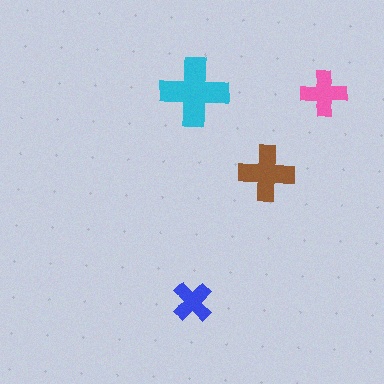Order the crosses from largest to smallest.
the cyan one, the brown one, the pink one, the blue one.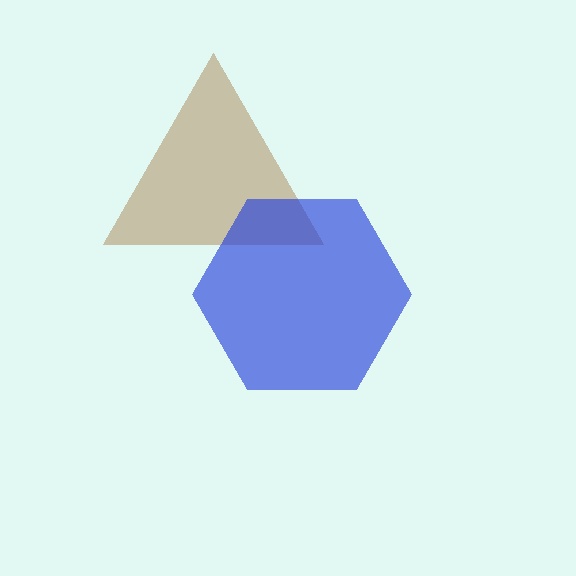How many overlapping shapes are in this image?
There are 2 overlapping shapes in the image.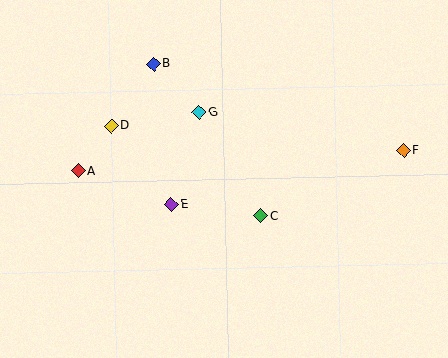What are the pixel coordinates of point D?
Point D is at (111, 126).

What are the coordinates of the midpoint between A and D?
The midpoint between A and D is at (95, 148).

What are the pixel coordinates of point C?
Point C is at (260, 216).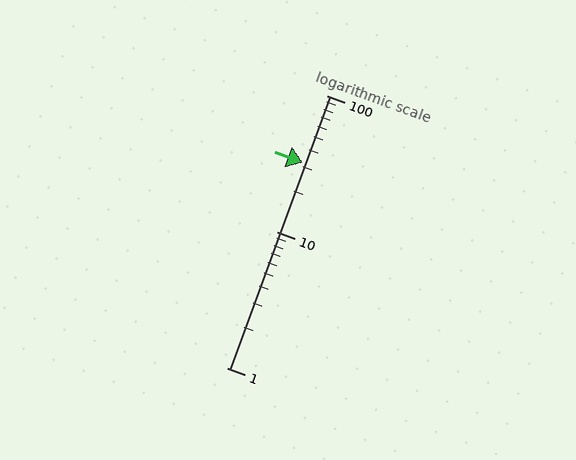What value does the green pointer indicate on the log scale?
The pointer indicates approximately 32.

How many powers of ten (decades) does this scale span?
The scale spans 2 decades, from 1 to 100.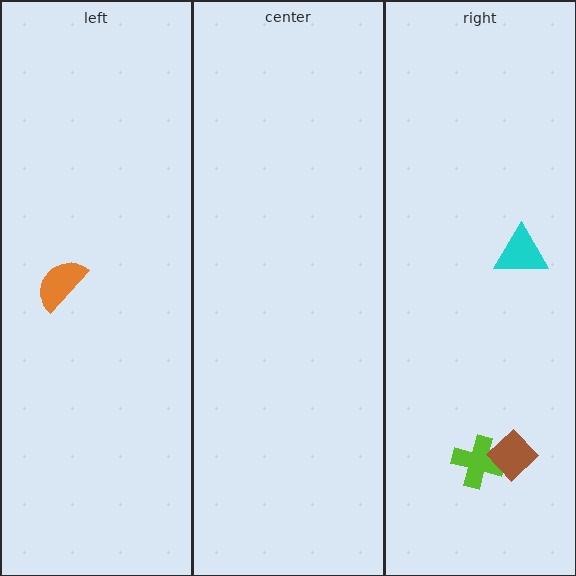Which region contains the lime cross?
The right region.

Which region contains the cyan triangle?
The right region.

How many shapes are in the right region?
3.